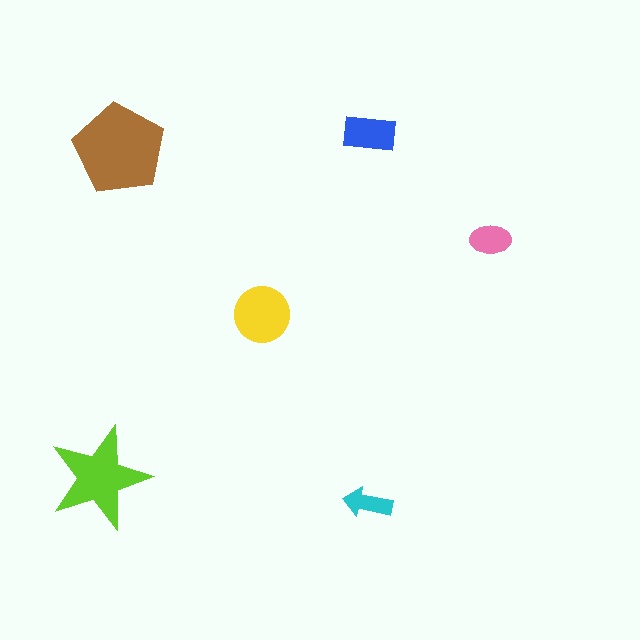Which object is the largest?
The brown pentagon.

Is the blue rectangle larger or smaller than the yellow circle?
Smaller.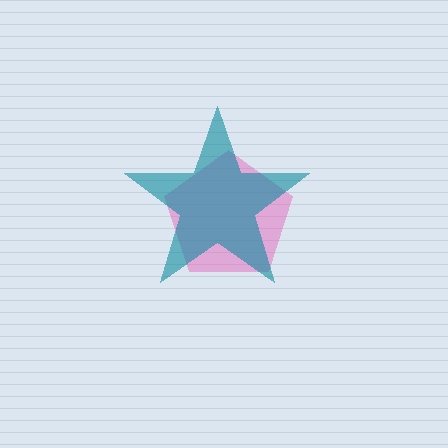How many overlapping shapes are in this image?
There are 2 overlapping shapes in the image.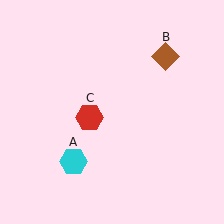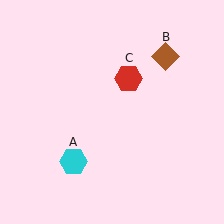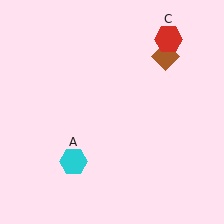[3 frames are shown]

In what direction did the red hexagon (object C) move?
The red hexagon (object C) moved up and to the right.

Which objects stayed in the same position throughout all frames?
Cyan hexagon (object A) and brown diamond (object B) remained stationary.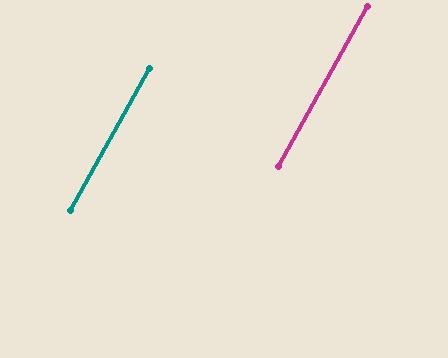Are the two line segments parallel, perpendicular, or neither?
Parallel — their directions differ by only 0.2°.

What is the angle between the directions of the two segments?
Approximately 0 degrees.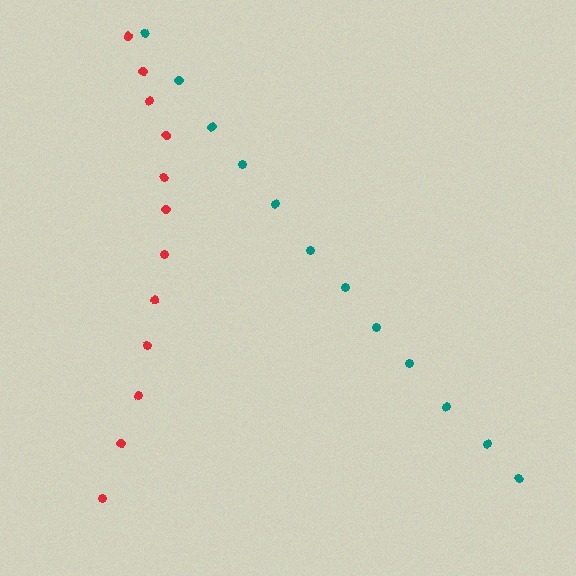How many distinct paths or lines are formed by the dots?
There are 2 distinct paths.